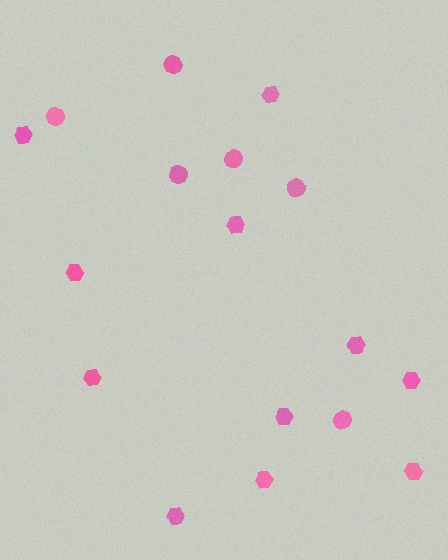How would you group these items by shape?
There are 2 groups: one group of hexagons (11) and one group of circles (6).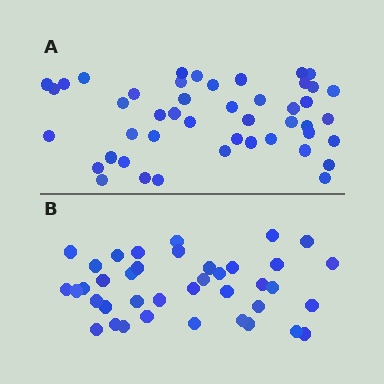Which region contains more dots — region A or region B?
Region A (the top region) has more dots.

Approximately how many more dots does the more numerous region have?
Region A has roughly 8 or so more dots than region B.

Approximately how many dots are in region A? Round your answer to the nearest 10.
About 50 dots. (The exact count is 46, which rounds to 50.)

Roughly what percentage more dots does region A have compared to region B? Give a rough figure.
About 20% more.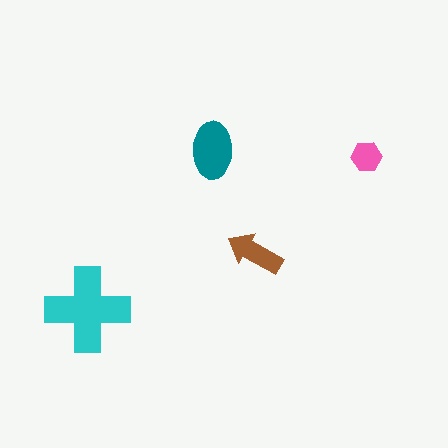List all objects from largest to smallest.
The cyan cross, the teal ellipse, the brown arrow, the pink hexagon.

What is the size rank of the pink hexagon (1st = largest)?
4th.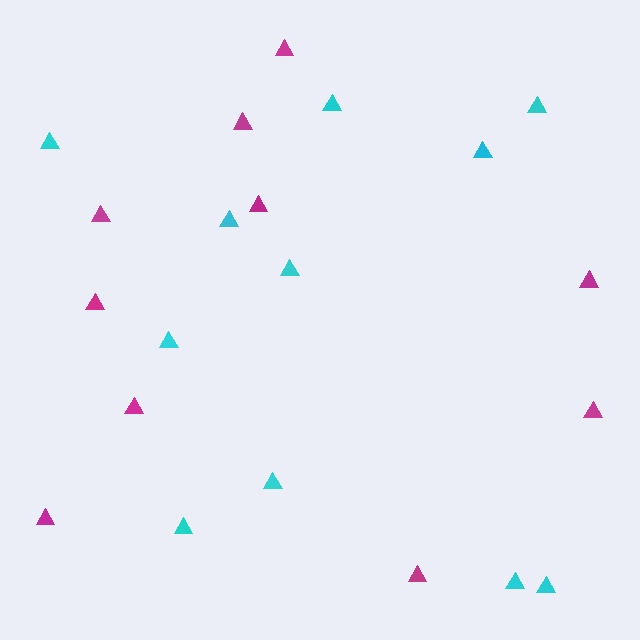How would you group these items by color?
There are 2 groups: one group of cyan triangles (11) and one group of magenta triangles (10).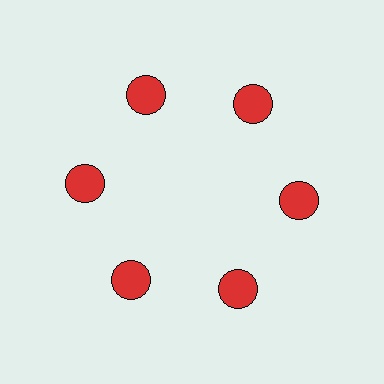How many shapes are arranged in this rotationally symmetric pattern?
There are 6 shapes, arranged in 6 groups of 1.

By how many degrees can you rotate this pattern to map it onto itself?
The pattern maps onto itself every 60 degrees of rotation.